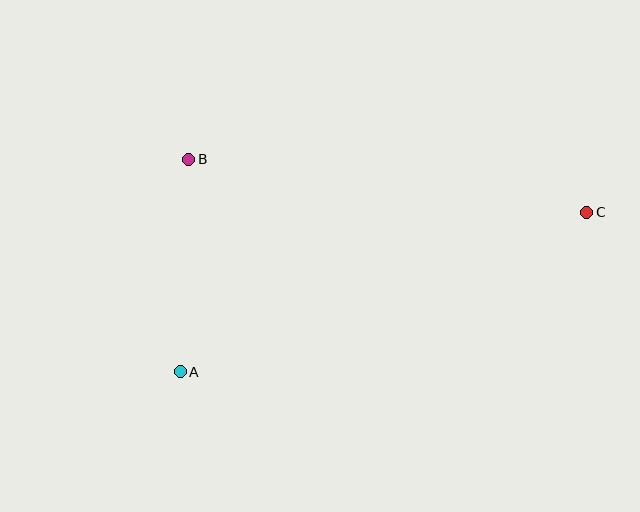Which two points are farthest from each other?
Points A and C are farthest from each other.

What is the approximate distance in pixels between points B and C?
The distance between B and C is approximately 401 pixels.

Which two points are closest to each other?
Points A and B are closest to each other.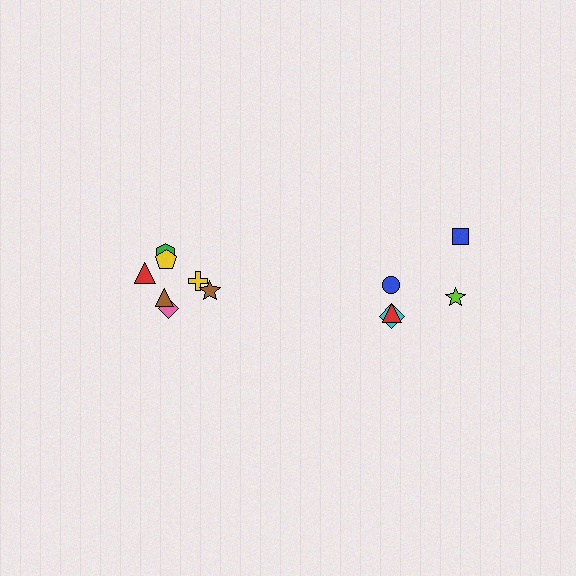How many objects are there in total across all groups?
There are 12 objects.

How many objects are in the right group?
There are 5 objects.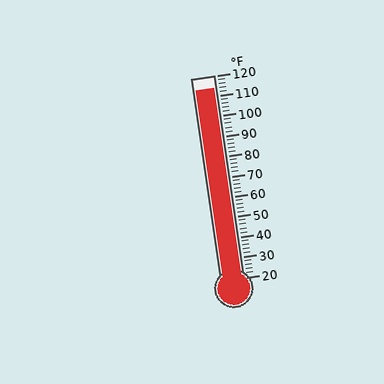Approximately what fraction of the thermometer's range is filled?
The thermometer is filled to approximately 95% of its range.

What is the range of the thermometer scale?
The thermometer scale ranges from 20°F to 120°F.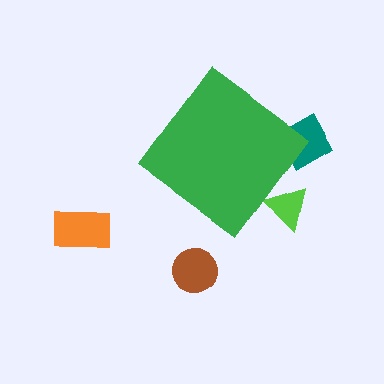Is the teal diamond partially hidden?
Yes, the teal diamond is partially hidden behind the green diamond.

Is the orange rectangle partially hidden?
No, the orange rectangle is fully visible.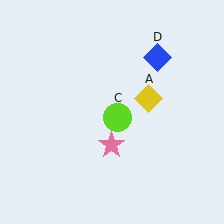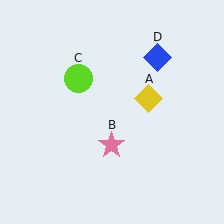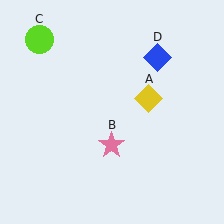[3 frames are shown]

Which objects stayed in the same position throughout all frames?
Yellow diamond (object A) and pink star (object B) and blue diamond (object D) remained stationary.